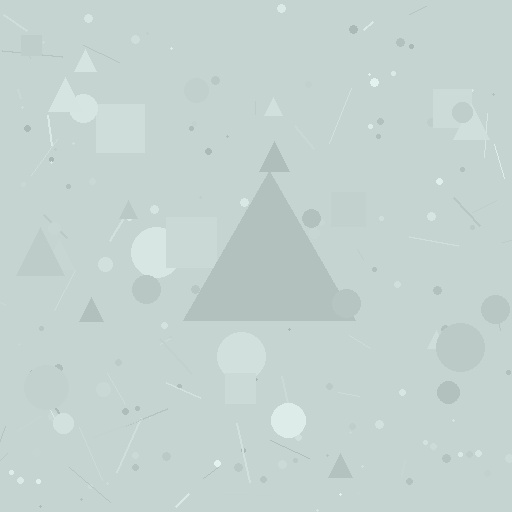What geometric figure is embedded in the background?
A triangle is embedded in the background.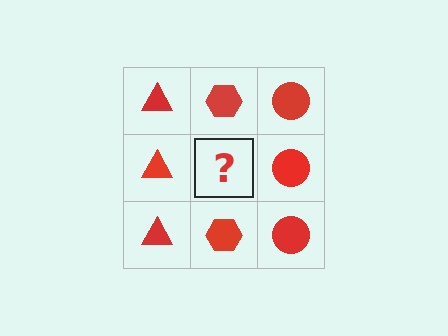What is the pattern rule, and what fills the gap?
The rule is that each column has a consistent shape. The gap should be filled with a red hexagon.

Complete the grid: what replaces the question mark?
The question mark should be replaced with a red hexagon.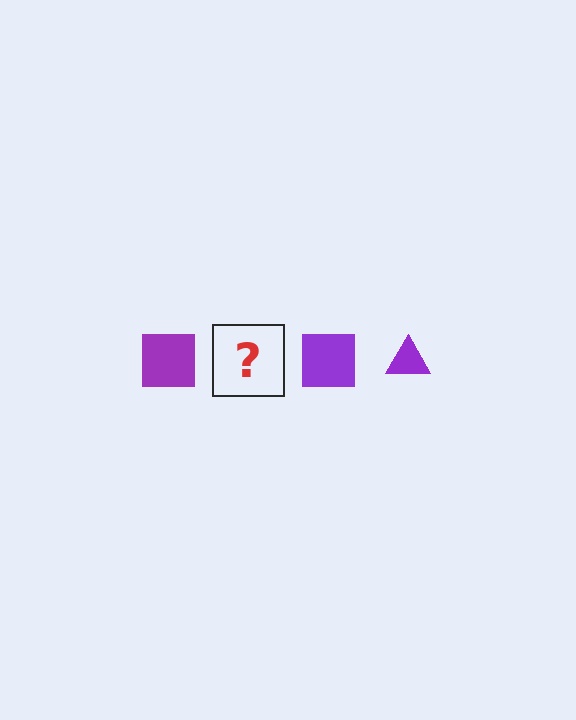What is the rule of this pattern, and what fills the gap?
The rule is that the pattern cycles through square, triangle shapes in purple. The gap should be filled with a purple triangle.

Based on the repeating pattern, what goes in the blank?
The blank should be a purple triangle.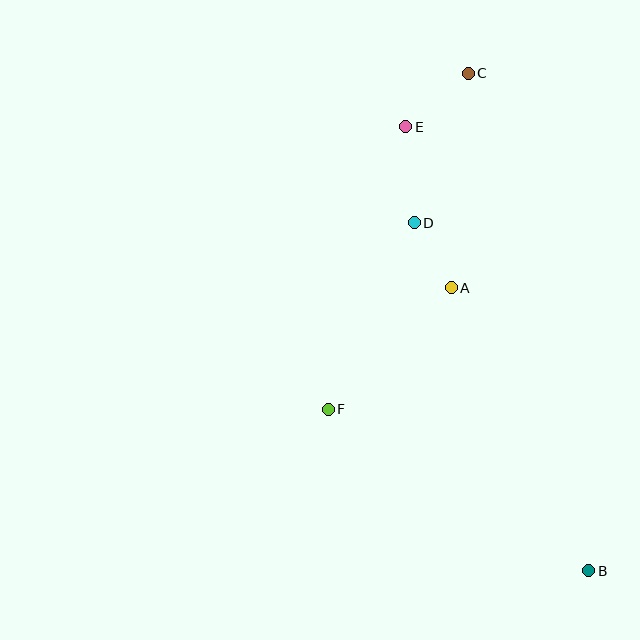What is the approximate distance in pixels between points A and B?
The distance between A and B is approximately 315 pixels.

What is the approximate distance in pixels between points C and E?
The distance between C and E is approximately 82 pixels.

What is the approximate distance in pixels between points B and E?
The distance between B and E is approximately 480 pixels.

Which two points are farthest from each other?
Points B and C are farthest from each other.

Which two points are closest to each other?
Points A and D are closest to each other.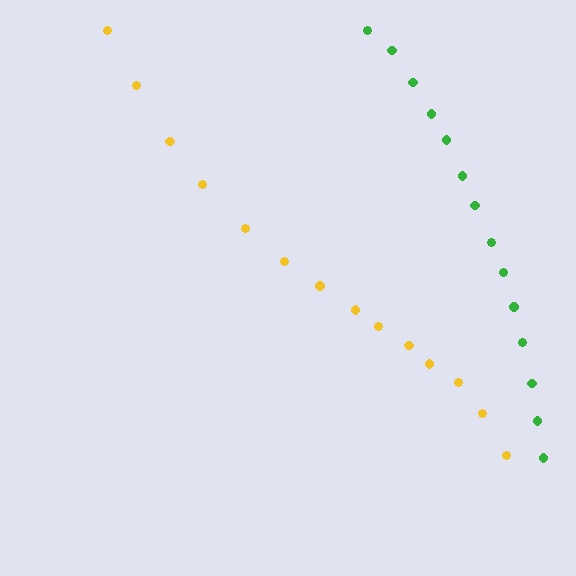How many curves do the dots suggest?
There are 2 distinct paths.